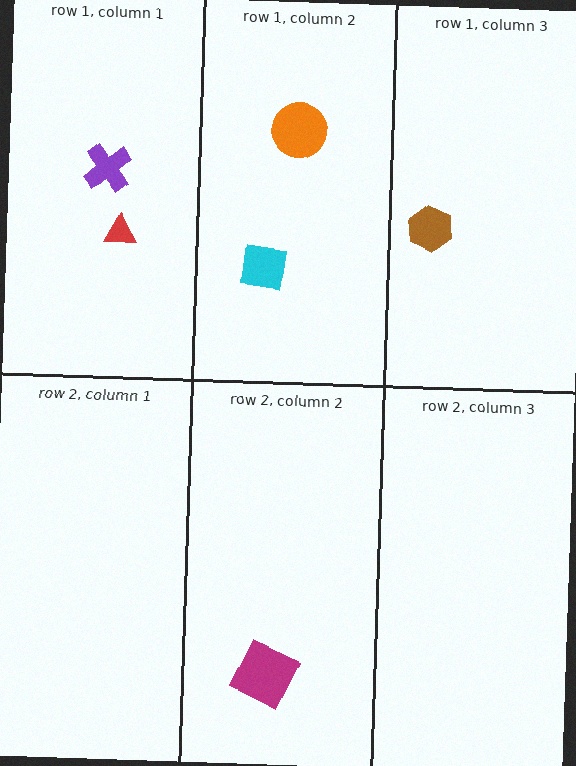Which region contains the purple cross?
The row 1, column 1 region.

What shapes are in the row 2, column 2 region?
The magenta square.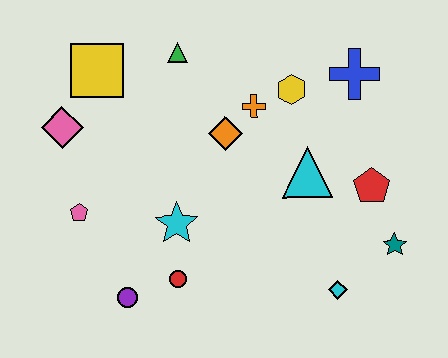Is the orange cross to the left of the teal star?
Yes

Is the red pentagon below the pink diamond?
Yes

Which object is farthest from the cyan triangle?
The pink diamond is farthest from the cyan triangle.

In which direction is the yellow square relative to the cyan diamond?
The yellow square is to the left of the cyan diamond.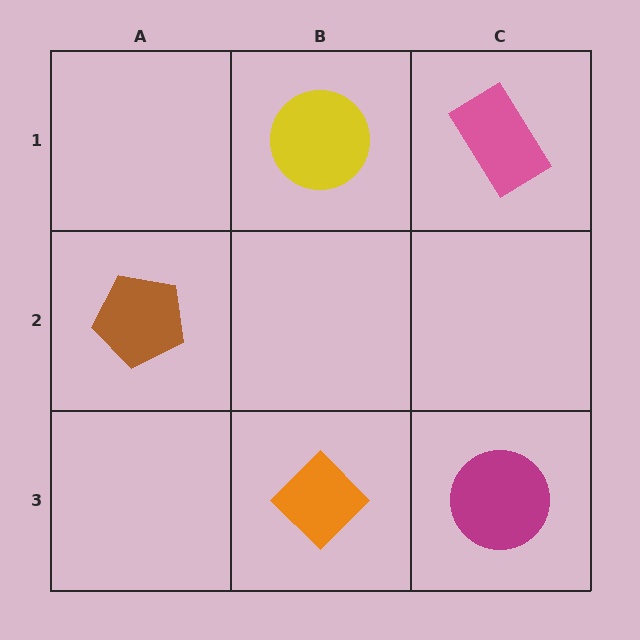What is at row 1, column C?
A pink rectangle.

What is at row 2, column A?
A brown pentagon.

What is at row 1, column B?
A yellow circle.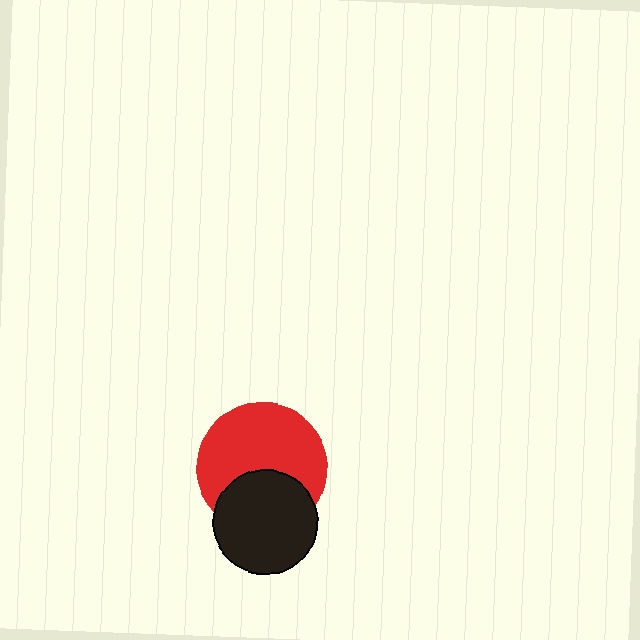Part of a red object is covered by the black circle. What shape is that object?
It is a circle.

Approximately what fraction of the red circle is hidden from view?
Roughly 35% of the red circle is hidden behind the black circle.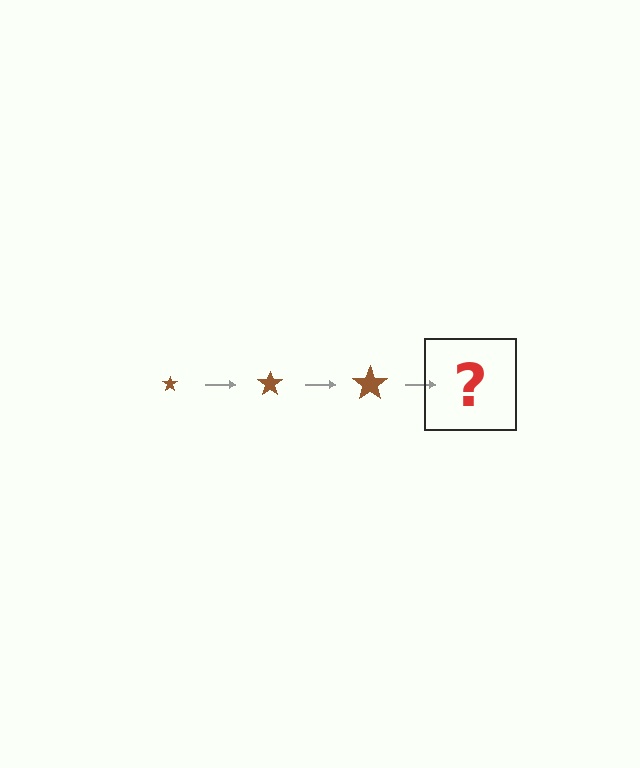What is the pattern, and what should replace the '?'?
The pattern is that the star gets progressively larger each step. The '?' should be a brown star, larger than the previous one.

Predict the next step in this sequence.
The next step is a brown star, larger than the previous one.